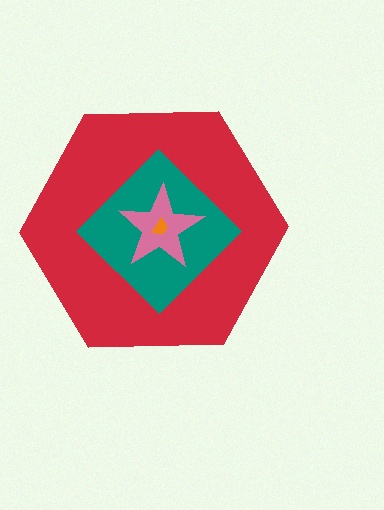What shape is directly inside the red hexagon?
The teal diamond.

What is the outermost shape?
The red hexagon.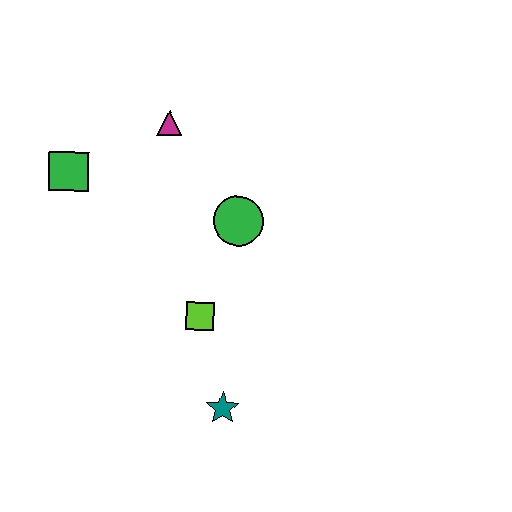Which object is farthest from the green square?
The teal star is farthest from the green square.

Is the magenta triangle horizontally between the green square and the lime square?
Yes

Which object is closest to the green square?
The magenta triangle is closest to the green square.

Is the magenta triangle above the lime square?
Yes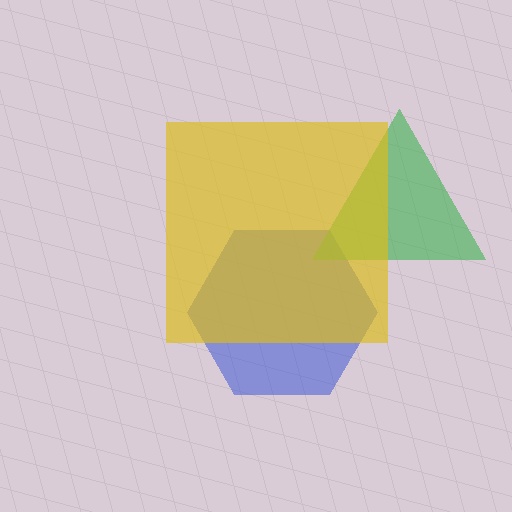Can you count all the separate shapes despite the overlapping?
Yes, there are 3 separate shapes.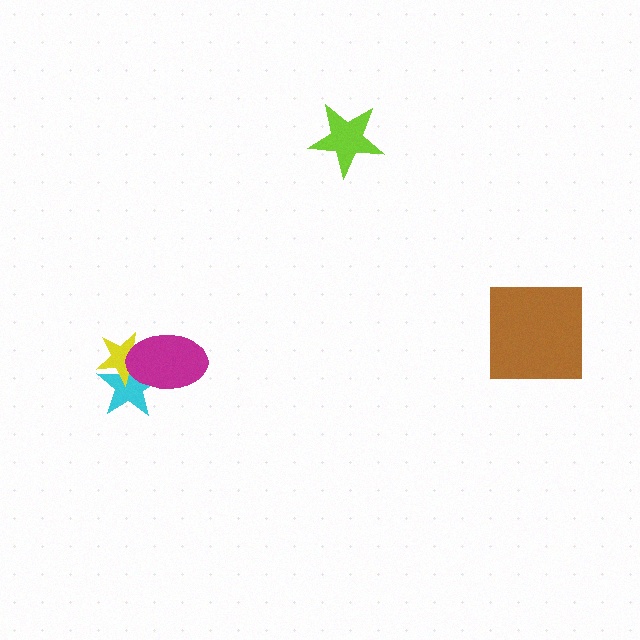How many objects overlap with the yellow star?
2 objects overlap with the yellow star.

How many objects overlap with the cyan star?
2 objects overlap with the cyan star.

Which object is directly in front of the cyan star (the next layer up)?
The yellow star is directly in front of the cyan star.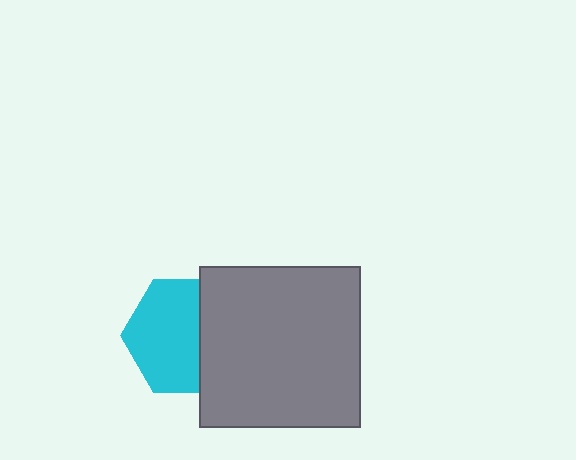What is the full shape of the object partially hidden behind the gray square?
The partially hidden object is a cyan hexagon.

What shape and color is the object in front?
The object in front is a gray square.